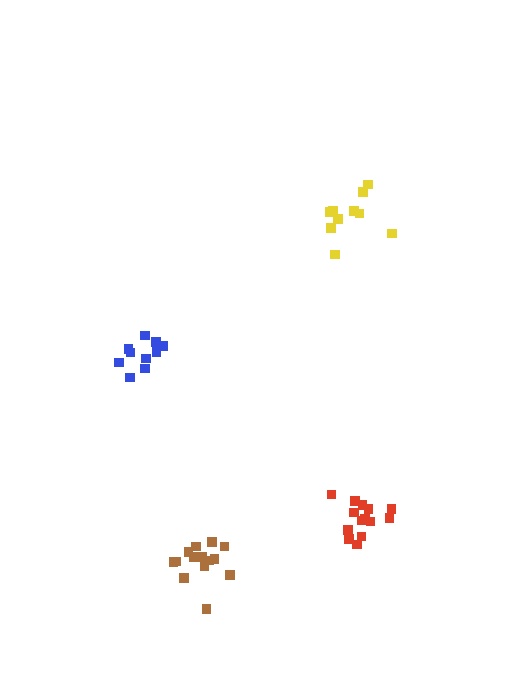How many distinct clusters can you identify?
There are 4 distinct clusters.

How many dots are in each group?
Group 1: 14 dots, Group 2: 10 dots, Group 3: 14 dots, Group 4: 10 dots (48 total).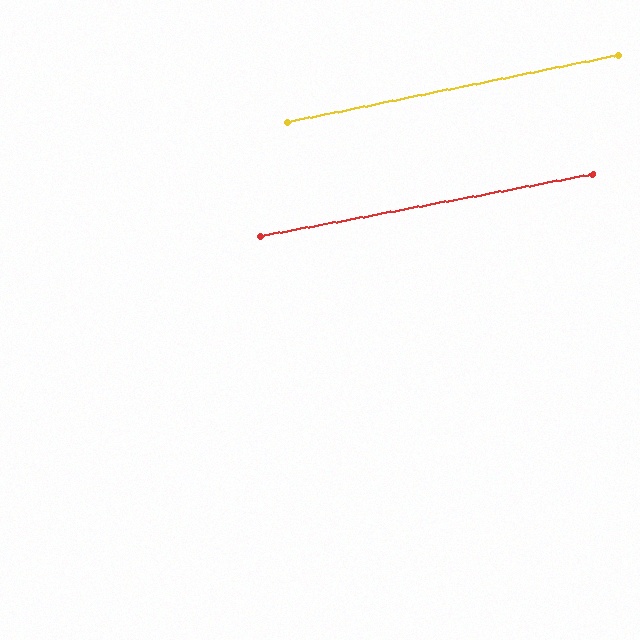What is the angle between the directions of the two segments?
Approximately 1 degree.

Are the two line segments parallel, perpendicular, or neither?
Parallel — their directions differ by only 0.9°.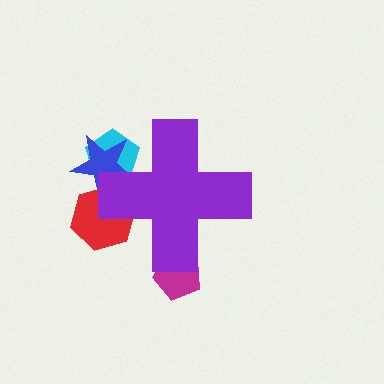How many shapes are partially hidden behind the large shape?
4 shapes are partially hidden.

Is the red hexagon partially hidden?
Yes, the red hexagon is partially hidden behind the purple cross.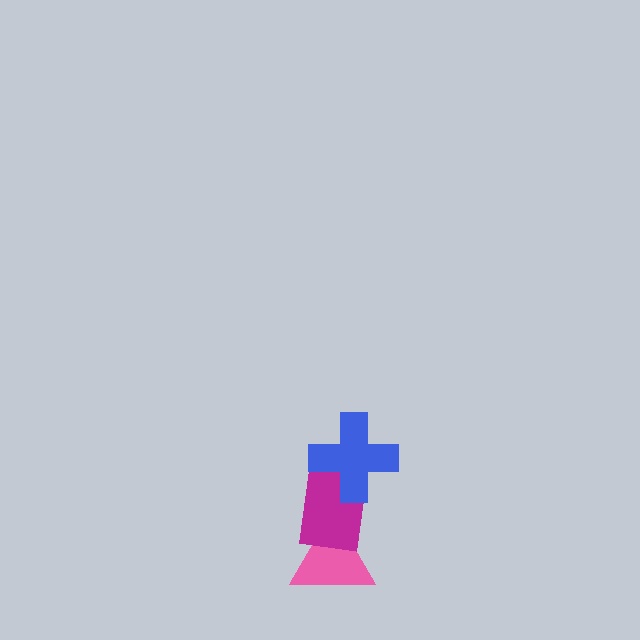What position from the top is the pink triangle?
The pink triangle is 3rd from the top.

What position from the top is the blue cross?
The blue cross is 1st from the top.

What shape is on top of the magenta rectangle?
The blue cross is on top of the magenta rectangle.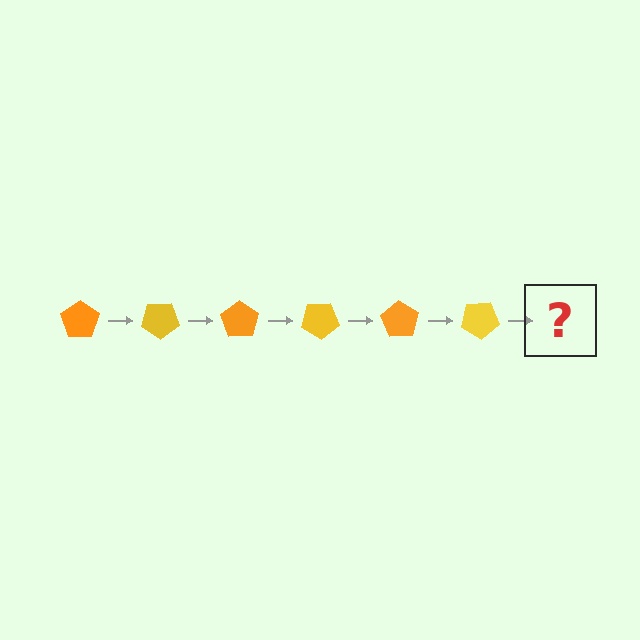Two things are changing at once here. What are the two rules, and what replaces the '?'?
The two rules are that it rotates 35 degrees each step and the color cycles through orange and yellow. The '?' should be an orange pentagon, rotated 210 degrees from the start.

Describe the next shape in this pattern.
It should be an orange pentagon, rotated 210 degrees from the start.